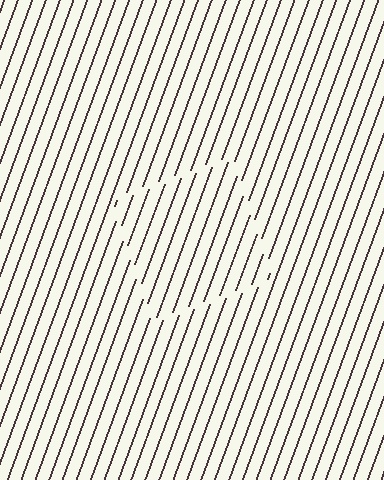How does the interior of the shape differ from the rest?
The interior of the shape contains the same grating, shifted by half a period — the contour is defined by the phase discontinuity where line-ends from the inner and outer gratings abut.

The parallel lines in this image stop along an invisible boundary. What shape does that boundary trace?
An illusory square. The interior of the shape contains the same grating, shifted by half a period — the contour is defined by the phase discontinuity where line-ends from the inner and outer gratings abut.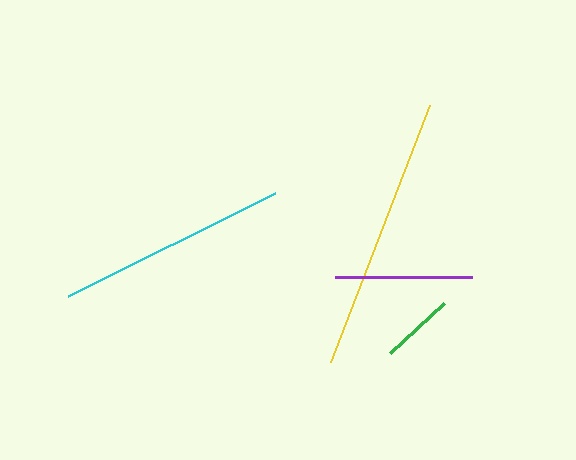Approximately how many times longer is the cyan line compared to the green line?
The cyan line is approximately 3.1 times the length of the green line.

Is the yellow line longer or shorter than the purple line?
The yellow line is longer than the purple line.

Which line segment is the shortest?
The green line is the shortest at approximately 74 pixels.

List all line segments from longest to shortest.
From longest to shortest: yellow, cyan, purple, green.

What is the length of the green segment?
The green segment is approximately 74 pixels long.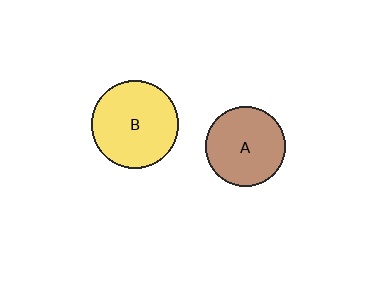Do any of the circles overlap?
No, none of the circles overlap.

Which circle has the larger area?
Circle B (yellow).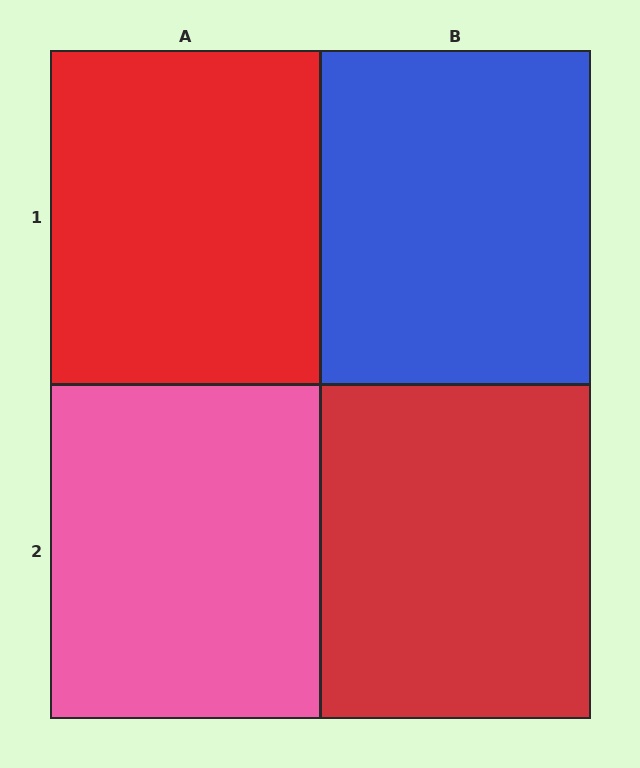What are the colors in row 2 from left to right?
Pink, red.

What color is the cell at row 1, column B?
Blue.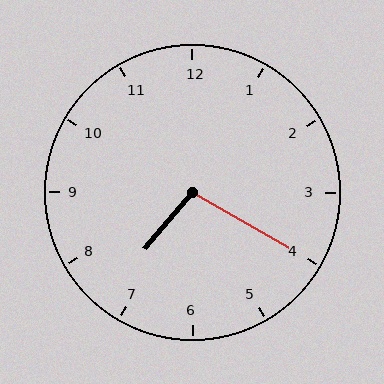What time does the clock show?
7:20.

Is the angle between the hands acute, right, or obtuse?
It is obtuse.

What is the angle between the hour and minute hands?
Approximately 100 degrees.